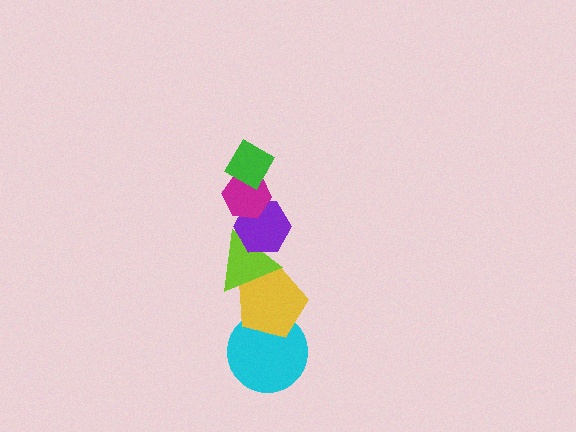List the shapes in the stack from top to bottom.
From top to bottom: the green diamond, the magenta hexagon, the purple hexagon, the lime triangle, the yellow pentagon, the cyan circle.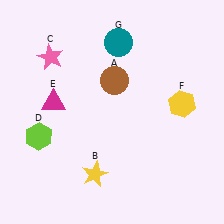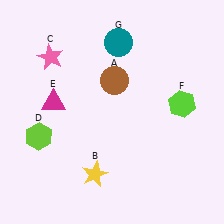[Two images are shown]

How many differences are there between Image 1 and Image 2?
There is 1 difference between the two images.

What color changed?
The hexagon (F) changed from yellow in Image 1 to lime in Image 2.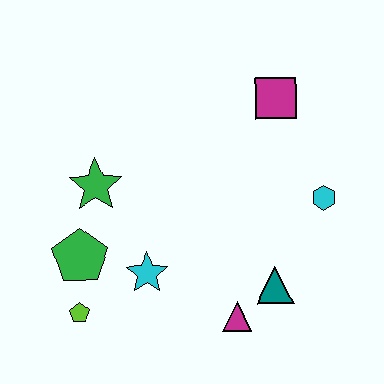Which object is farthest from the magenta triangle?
The magenta square is farthest from the magenta triangle.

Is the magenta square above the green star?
Yes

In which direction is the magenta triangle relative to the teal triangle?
The magenta triangle is to the left of the teal triangle.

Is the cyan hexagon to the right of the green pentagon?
Yes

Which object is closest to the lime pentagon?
The green pentagon is closest to the lime pentagon.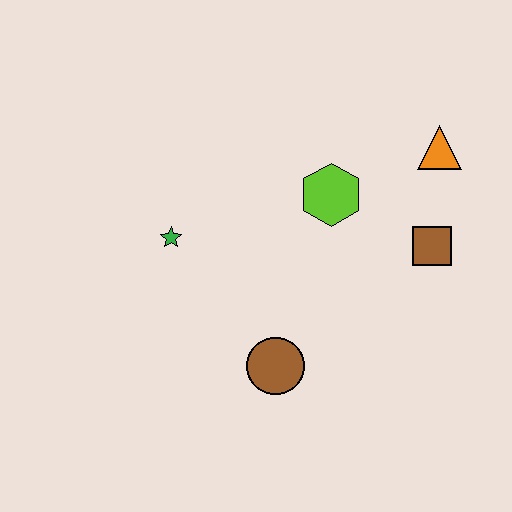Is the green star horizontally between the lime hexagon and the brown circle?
No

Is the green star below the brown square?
No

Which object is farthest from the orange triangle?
The green star is farthest from the orange triangle.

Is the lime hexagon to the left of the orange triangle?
Yes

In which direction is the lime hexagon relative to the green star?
The lime hexagon is to the right of the green star.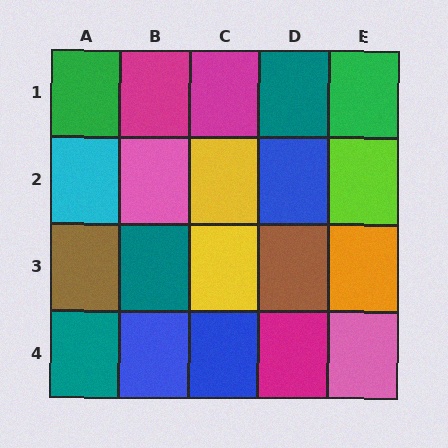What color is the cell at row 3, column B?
Teal.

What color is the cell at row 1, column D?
Teal.